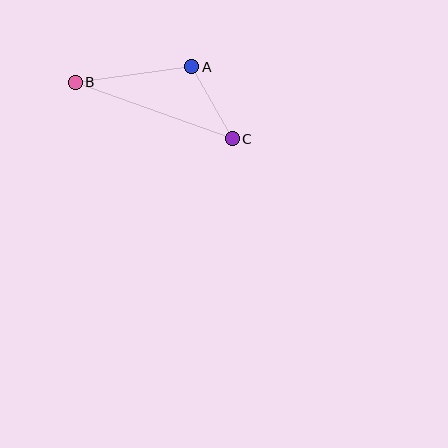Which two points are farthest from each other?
Points B and C are farthest from each other.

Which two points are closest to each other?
Points A and C are closest to each other.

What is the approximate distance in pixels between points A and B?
The distance between A and B is approximately 117 pixels.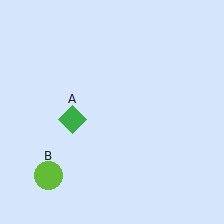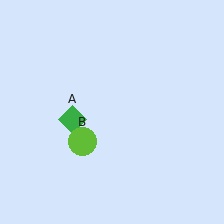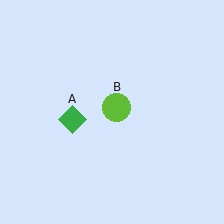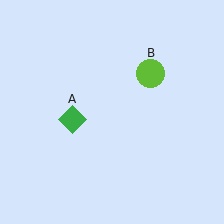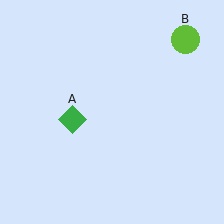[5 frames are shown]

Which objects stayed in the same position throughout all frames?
Green diamond (object A) remained stationary.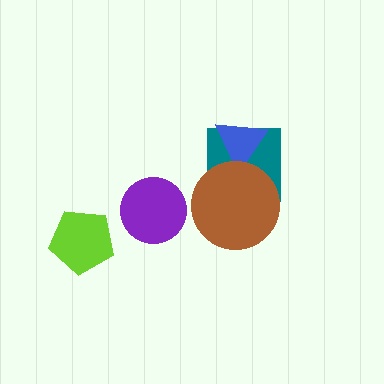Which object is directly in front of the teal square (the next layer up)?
The blue triangle is directly in front of the teal square.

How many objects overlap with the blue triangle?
2 objects overlap with the blue triangle.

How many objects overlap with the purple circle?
0 objects overlap with the purple circle.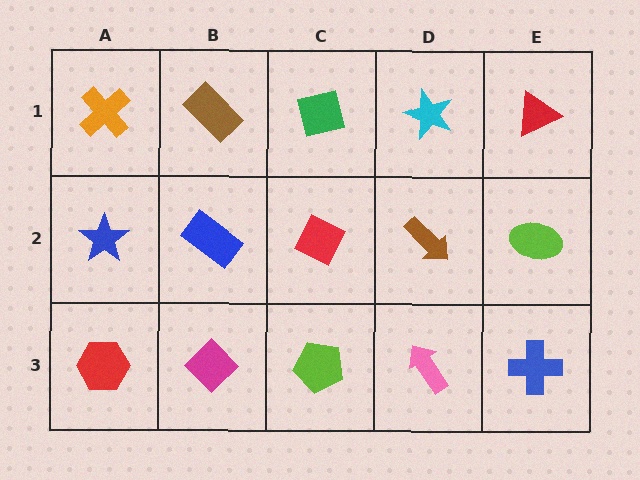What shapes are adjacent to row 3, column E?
A lime ellipse (row 2, column E), a pink arrow (row 3, column D).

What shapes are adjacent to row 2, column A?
An orange cross (row 1, column A), a red hexagon (row 3, column A), a blue rectangle (row 2, column B).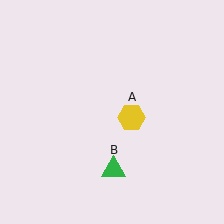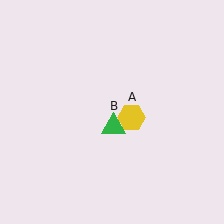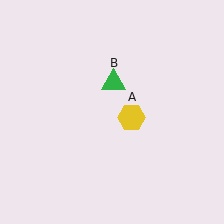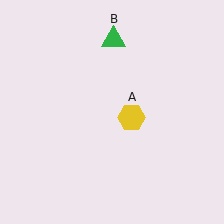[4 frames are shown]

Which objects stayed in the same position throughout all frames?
Yellow hexagon (object A) remained stationary.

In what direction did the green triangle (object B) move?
The green triangle (object B) moved up.